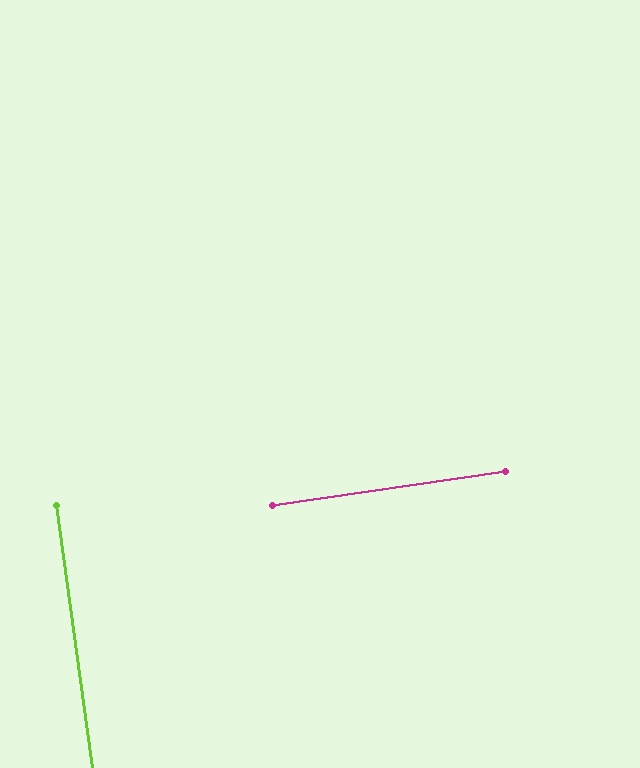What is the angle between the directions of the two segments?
Approximately 90 degrees.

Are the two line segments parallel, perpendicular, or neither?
Perpendicular — they meet at approximately 90°.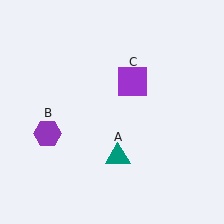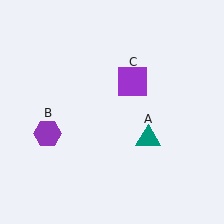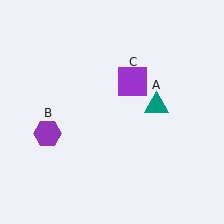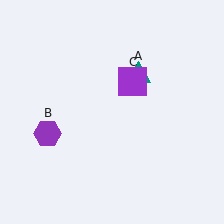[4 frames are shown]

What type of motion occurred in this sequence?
The teal triangle (object A) rotated counterclockwise around the center of the scene.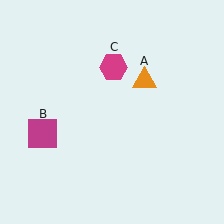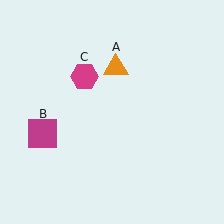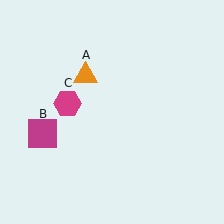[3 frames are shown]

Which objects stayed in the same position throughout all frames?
Magenta square (object B) remained stationary.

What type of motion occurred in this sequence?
The orange triangle (object A), magenta hexagon (object C) rotated counterclockwise around the center of the scene.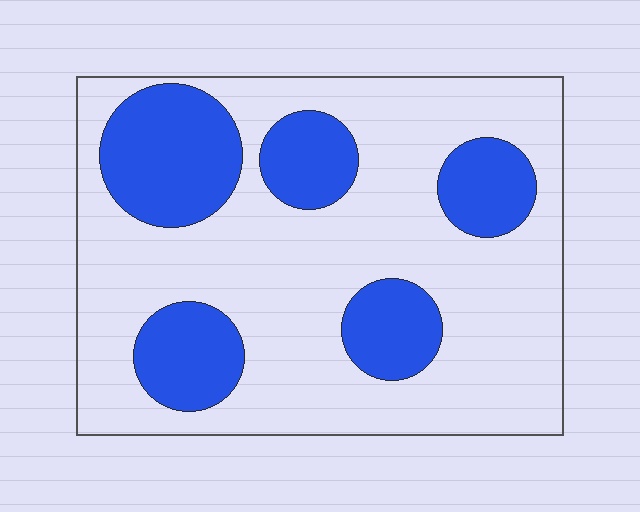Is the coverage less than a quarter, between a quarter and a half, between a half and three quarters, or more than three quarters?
Between a quarter and a half.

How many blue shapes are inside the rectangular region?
5.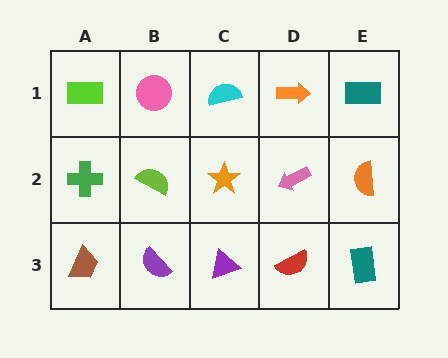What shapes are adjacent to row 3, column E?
An orange semicircle (row 2, column E), a red semicircle (row 3, column D).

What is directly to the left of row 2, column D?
An orange star.